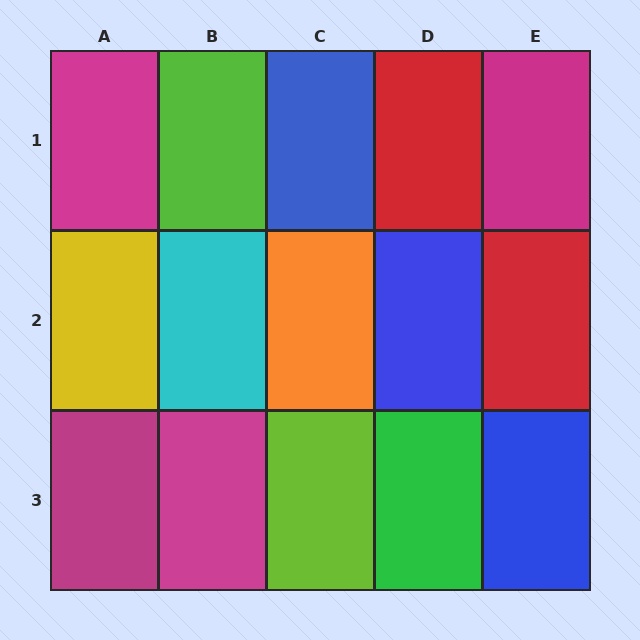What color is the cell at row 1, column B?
Lime.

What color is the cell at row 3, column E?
Blue.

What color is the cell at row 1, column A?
Magenta.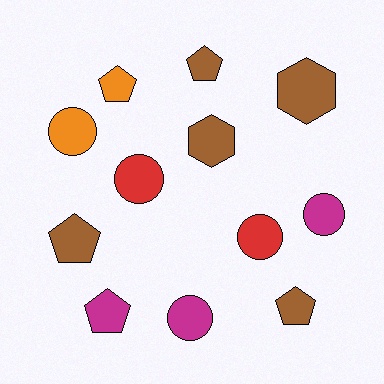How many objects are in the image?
There are 12 objects.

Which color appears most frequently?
Brown, with 5 objects.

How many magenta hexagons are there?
There are no magenta hexagons.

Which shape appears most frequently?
Pentagon, with 5 objects.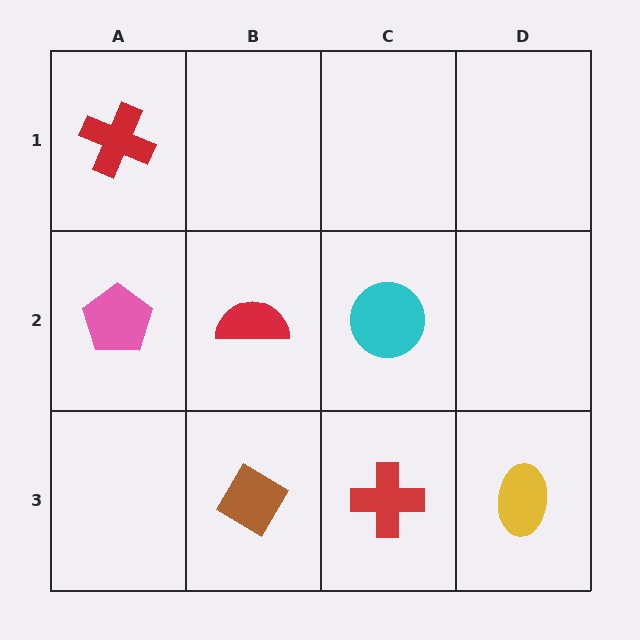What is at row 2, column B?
A red semicircle.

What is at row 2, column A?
A pink pentagon.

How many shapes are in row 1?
1 shape.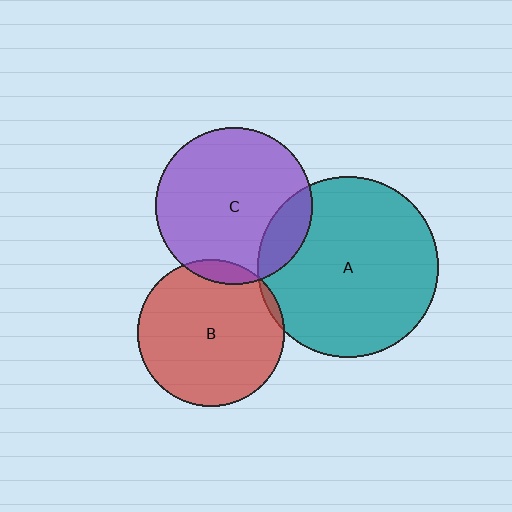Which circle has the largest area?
Circle A (teal).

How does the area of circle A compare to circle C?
Approximately 1.3 times.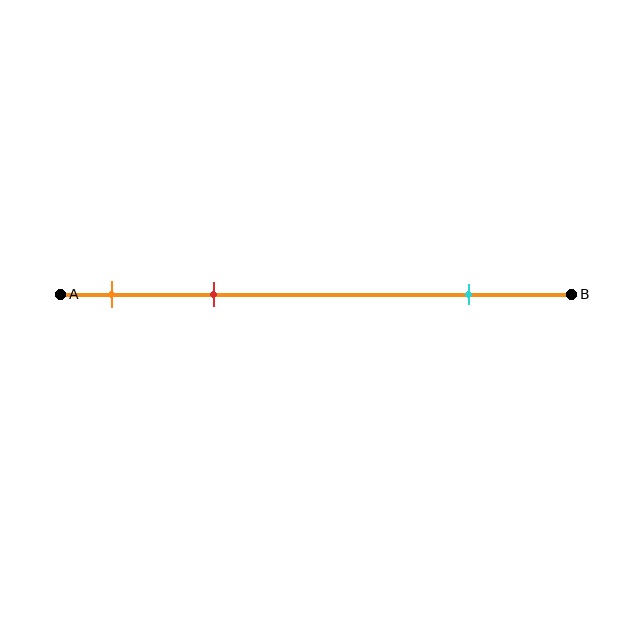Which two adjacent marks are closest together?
The orange and red marks are the closest adjacent pair.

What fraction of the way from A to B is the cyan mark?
The cyan mark is approximately 80% (0.8) of the way from A to B.